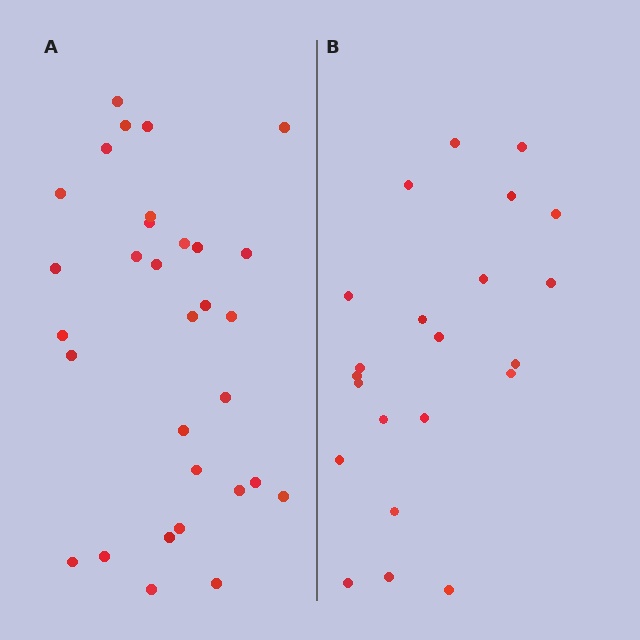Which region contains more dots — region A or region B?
Region A (the left region) has more dots.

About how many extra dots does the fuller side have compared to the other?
Region A has roughly 8 or so more dots than region B.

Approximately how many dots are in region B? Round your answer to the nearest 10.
About 20 dots. (The exact count is 22, which rounds to 20.)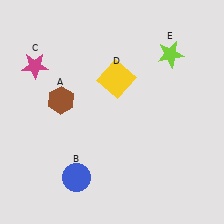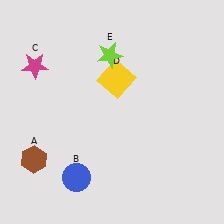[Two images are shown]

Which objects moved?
The objects that moved are: the brown hexagon (A), the lime star (E).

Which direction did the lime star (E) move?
The lime star (E) moved left.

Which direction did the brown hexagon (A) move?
The brown hexagon (A) moved down.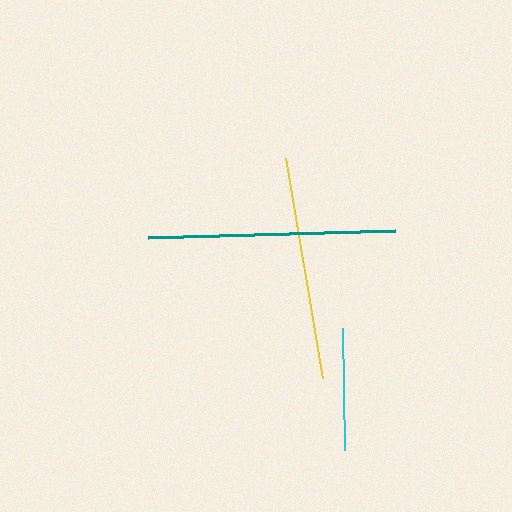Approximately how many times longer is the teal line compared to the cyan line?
The teal line is approximately 2.0 times the length of the cyan line.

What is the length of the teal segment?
The teal segment is approximately 247 pixels long.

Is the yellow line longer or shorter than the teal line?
The teal line is longer than the yellow line.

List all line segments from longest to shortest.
From longest to shortest: teal, yellow, cyan.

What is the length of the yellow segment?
The yellow segment is approximately 223 pixels long.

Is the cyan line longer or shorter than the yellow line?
The yellow line is longer than the cyan line.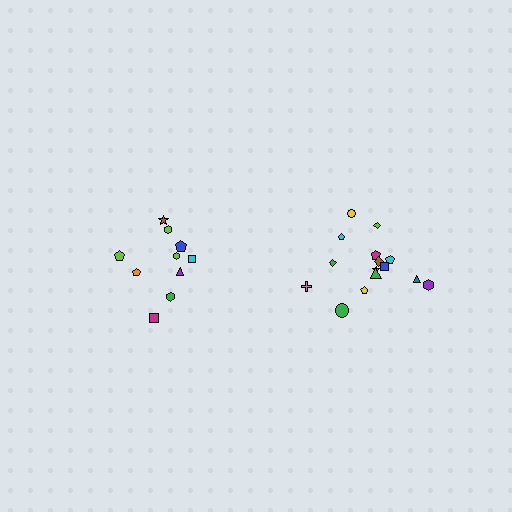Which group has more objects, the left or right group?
The right group.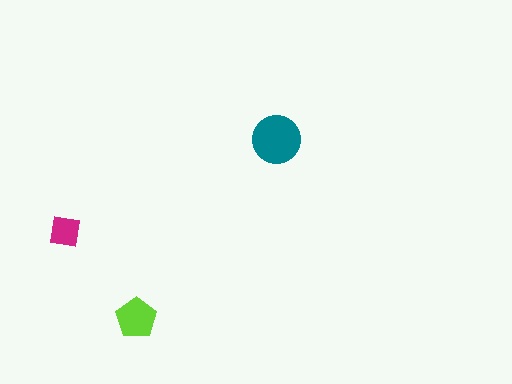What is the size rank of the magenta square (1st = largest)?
3rd.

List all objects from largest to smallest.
The teal circle, the lime pentagon, the magenta square.